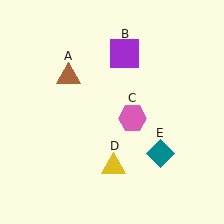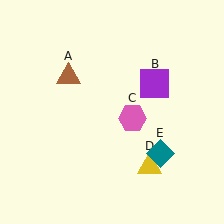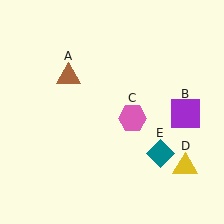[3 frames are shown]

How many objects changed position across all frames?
2 objects changed position: purple square (object B), yellow triangle (object D).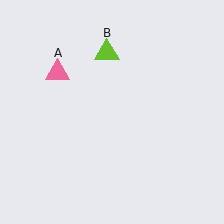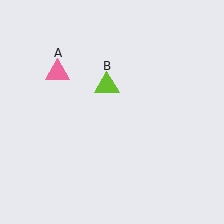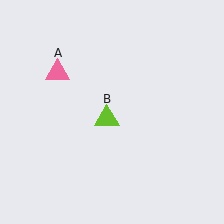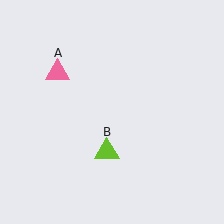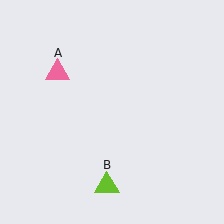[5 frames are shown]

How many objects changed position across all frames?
1 object changed position: lime triangle (object B).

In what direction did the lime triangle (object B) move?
The lime triangle (object B) moved down.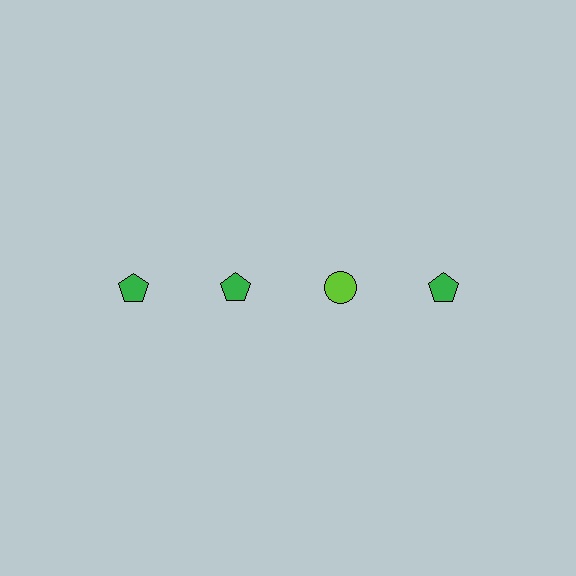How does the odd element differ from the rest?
It differs in both color (lime instead of green) and shape (circle instead of pentagon).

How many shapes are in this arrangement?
There are 4 shapes arranged in a grid pattern.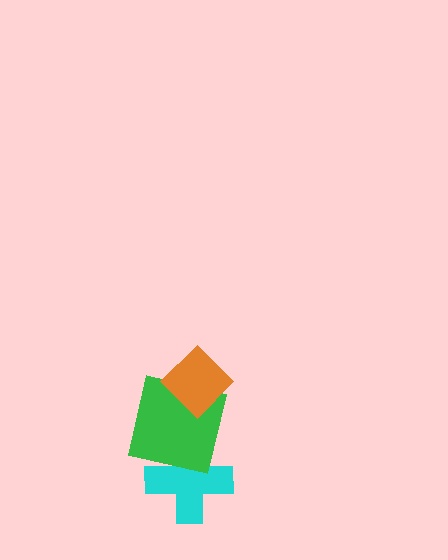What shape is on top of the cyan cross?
The green square is on top of the cyan cross.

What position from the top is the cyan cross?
The cyan cross is 3rd from the top.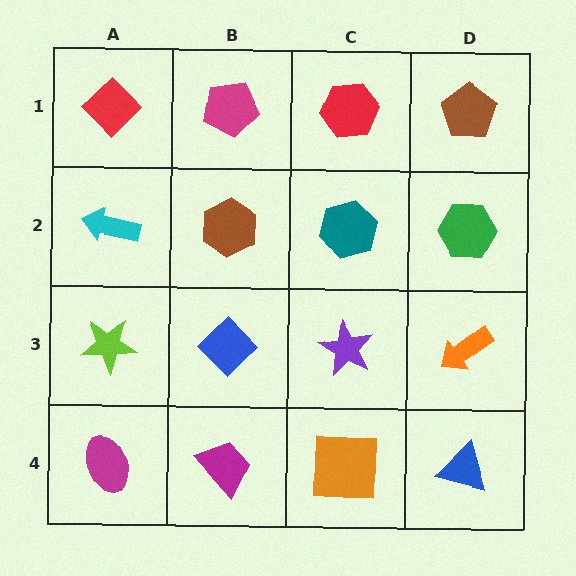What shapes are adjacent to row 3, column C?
A teal hexagon (row 2, column C), an orange square (row 4, column C), a blue diamond (row 3, column B), an orange arrow (row 3, column D).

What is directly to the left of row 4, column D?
An orange square.